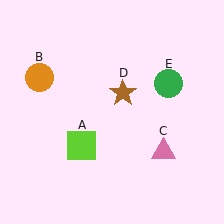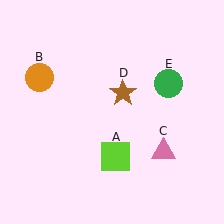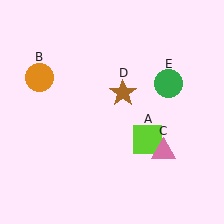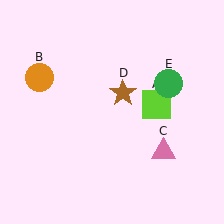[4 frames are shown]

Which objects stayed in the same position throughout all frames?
Orange circle (object B) and pink triangle (object C) and brown star (object D) and green circle (object E) remained stationary.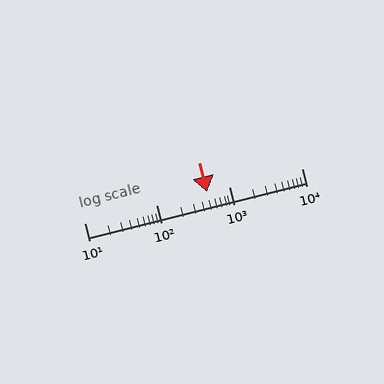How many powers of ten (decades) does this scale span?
The scale spans 3 decades, from 10 to 10000.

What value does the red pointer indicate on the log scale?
The pointer indicates approximately 500.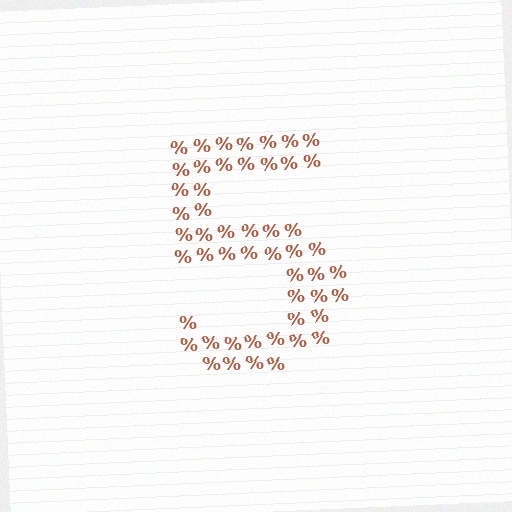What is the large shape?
The large shape is the digit 5.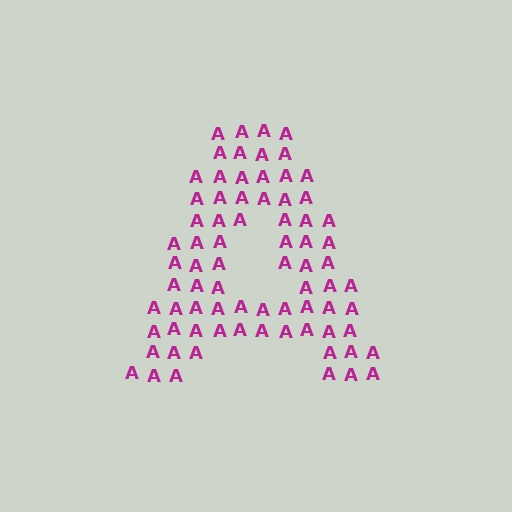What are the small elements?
The small elements are letter A's.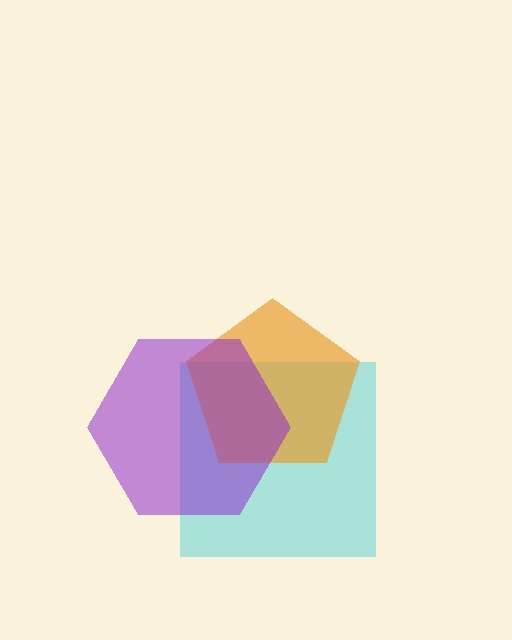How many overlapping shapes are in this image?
There are 3 overlapping shapes in the image.